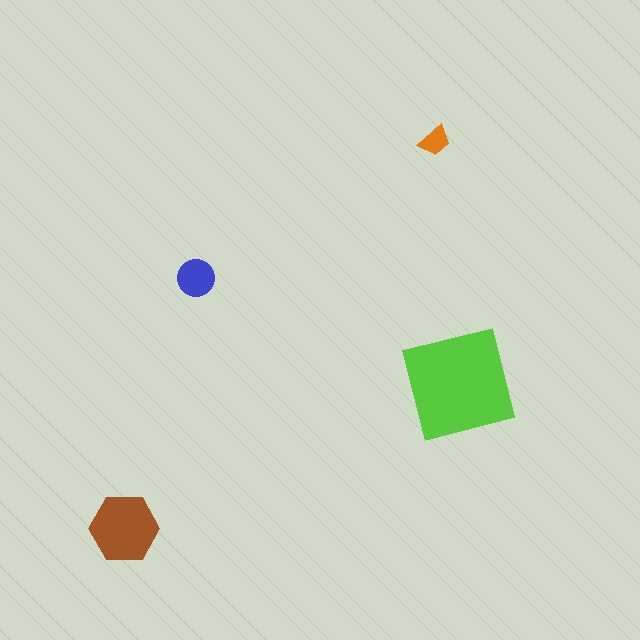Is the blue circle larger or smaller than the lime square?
Smaller.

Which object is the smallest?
The orange trapezoid.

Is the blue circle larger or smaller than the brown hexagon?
Smaller.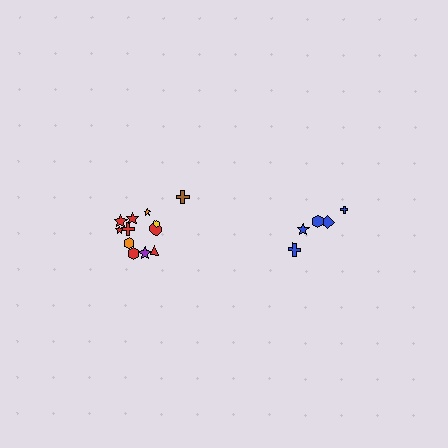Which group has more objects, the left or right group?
The left group.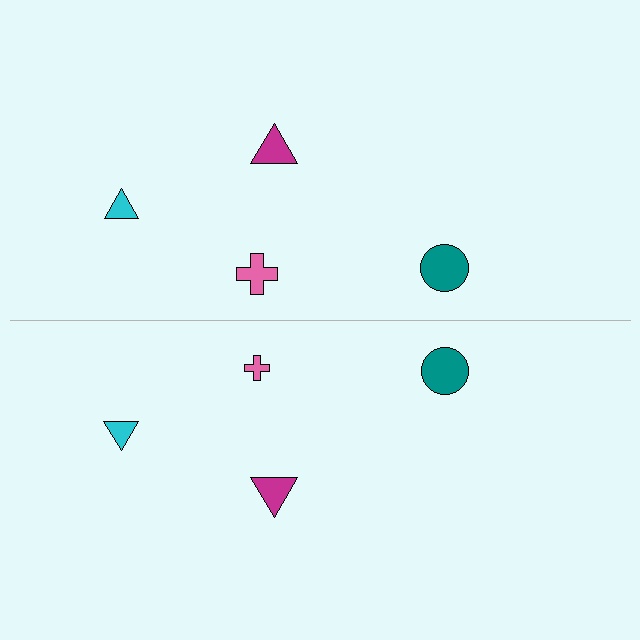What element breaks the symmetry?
The pink cross on the bottom side has a different size than its mirror counterpart.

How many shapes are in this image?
There are 8 shapes in this image.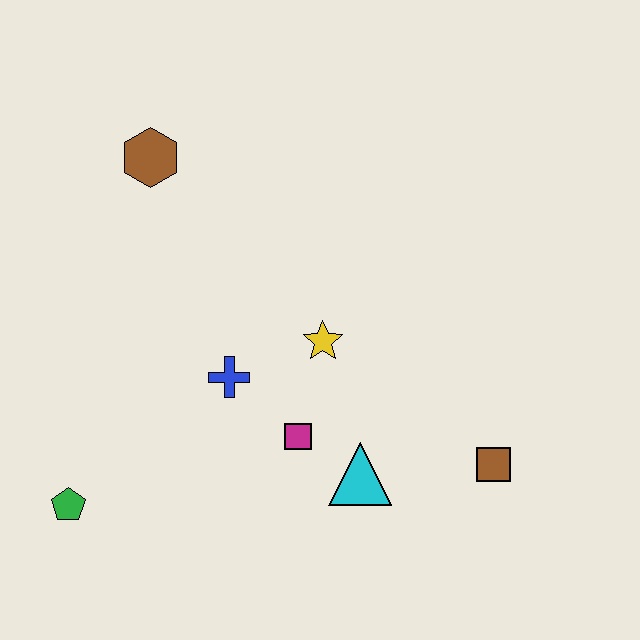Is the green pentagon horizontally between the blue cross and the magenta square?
No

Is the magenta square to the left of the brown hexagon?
No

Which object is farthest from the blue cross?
The brown square is farthest from the blue cross.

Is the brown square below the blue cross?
Yes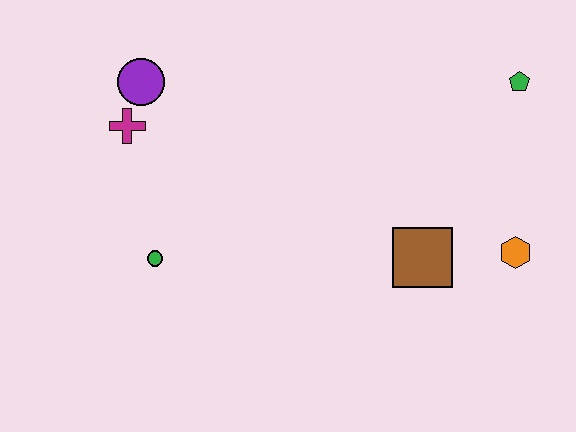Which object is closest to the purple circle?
The magenta cross is closest to the purple circle.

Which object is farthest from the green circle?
The green pentagon is farthest from the green circle.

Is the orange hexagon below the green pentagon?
Yes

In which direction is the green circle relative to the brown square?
The green circle is to the left of the brown square.